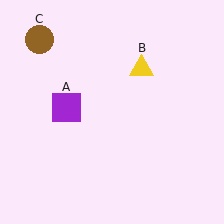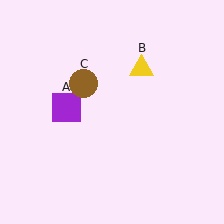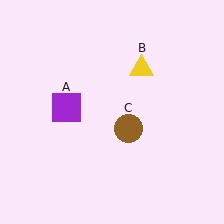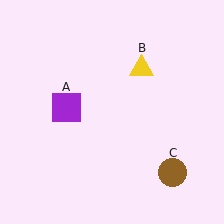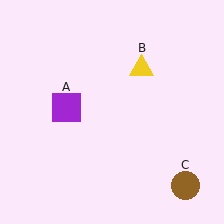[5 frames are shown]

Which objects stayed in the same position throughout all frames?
Purple square (object A) and yellow triangle (object B) remained stationary.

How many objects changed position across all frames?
1 object changed position: brown circle (object C).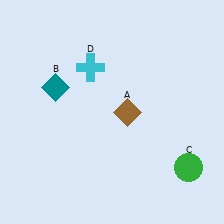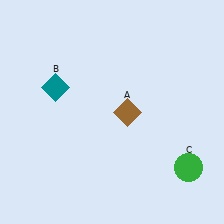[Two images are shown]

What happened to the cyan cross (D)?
The cyan cross (D) was removed in Image 2. It was in the top-left area of Image 1.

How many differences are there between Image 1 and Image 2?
There is 1 difference between the two images.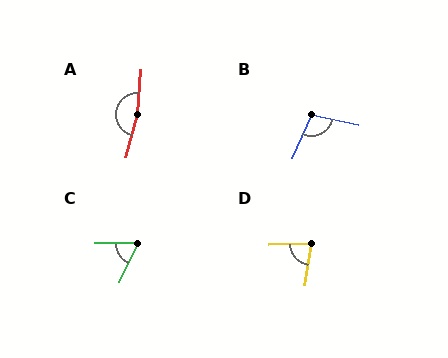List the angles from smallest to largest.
C (65°), D (80°), B (103°), A (169°).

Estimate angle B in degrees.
Approximately 103 degrees.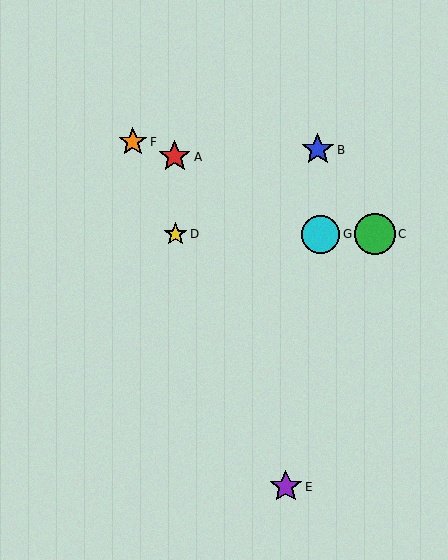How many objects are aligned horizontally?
3 objects (C, D, G) are aligned horizontally.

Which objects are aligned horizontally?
Objects C, D, G are aligned horizontally.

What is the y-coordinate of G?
Object G is at y≈234.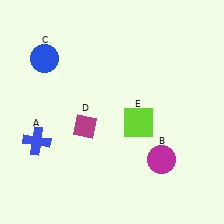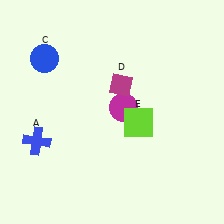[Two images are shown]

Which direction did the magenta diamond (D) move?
The magenta diamond (D) moved up.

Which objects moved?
The objects that moved are: the magenta circle (B), the magenta diamond (D).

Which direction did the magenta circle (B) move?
The magenta circle (B) moved up.